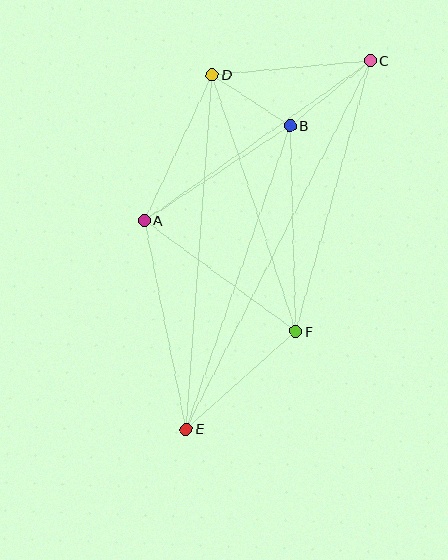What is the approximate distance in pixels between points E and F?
The distance between E and F is approximately 147 pixels.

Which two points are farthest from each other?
Points C and E are farthest from each other.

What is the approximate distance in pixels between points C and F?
The distance between C and F is approximately 281 pixels.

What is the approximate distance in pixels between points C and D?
The distance between C and D is approximately 159 pixels.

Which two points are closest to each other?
Points B and D are closest to each other.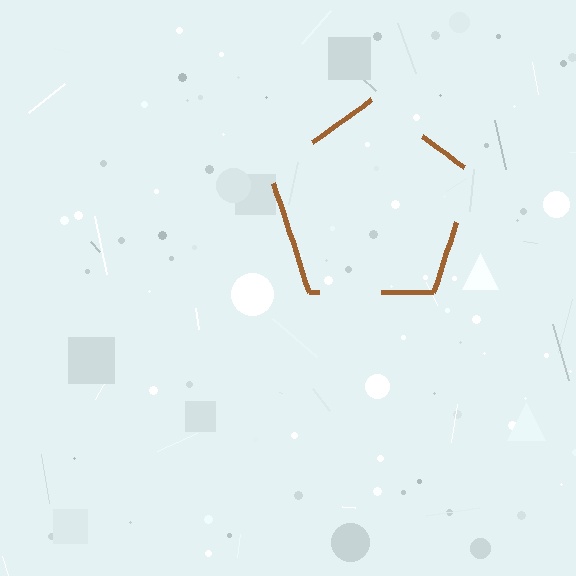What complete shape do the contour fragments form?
The contour fragments form a pentagon.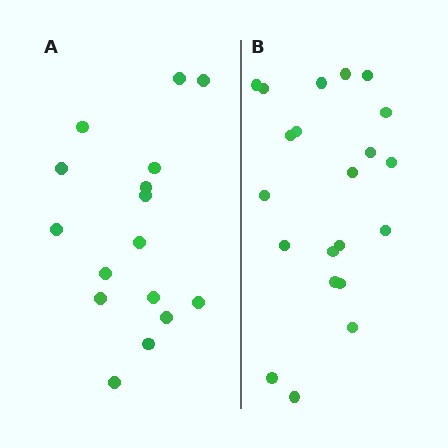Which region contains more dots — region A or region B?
Region B (the right region) has more dots.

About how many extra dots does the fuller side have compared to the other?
Region B has about 5 more dots than region A.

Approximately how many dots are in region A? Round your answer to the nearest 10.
About 20 dots. (The exact count is 16, which rounds to 20.)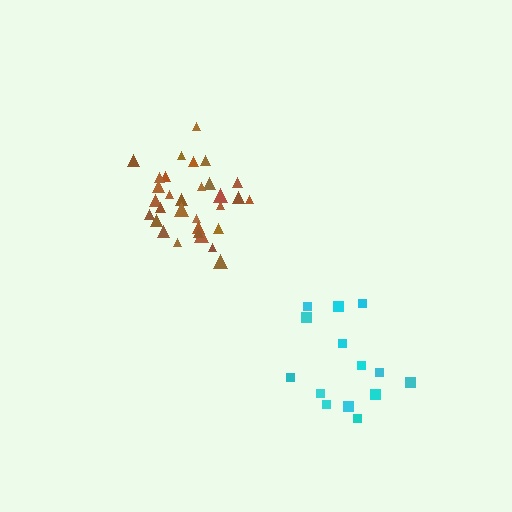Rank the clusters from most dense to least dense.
brown, cyan.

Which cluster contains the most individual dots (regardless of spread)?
Brown (31).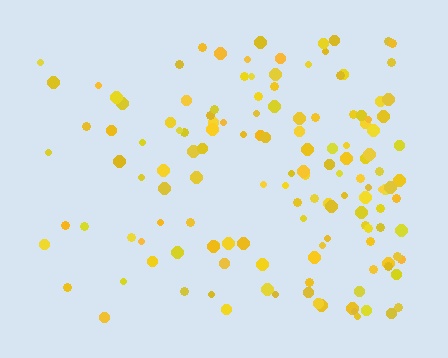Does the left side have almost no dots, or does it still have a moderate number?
Still a moderate number, just noticeably fewer than the right.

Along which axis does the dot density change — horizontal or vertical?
Horizontal.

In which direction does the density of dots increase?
From left to right, with the right side densest.